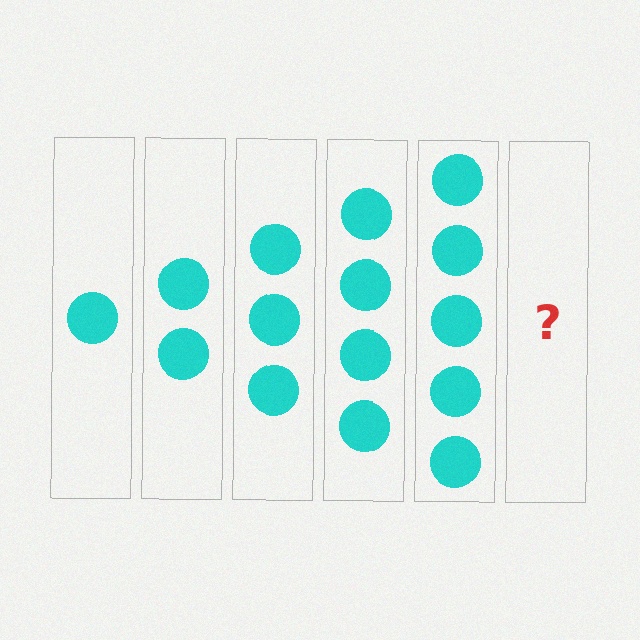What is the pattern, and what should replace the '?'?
The pattern is that each step adds one more circle. The '?' should be 6 circles.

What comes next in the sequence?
The next element should be 6 circles.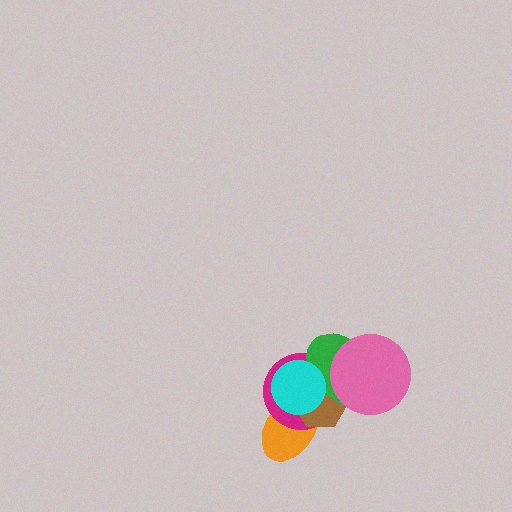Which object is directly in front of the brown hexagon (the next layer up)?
The green ellipse is directly in front of the brown hexagon.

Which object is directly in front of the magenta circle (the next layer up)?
The brown hexagon is directly in front of the magenta circle.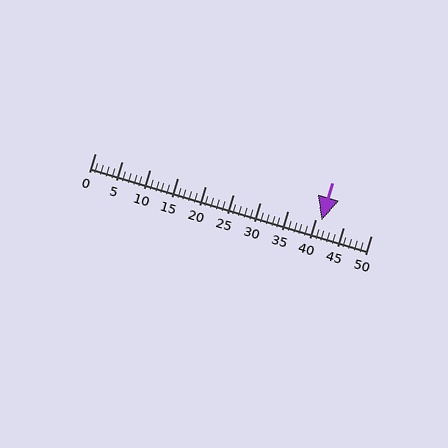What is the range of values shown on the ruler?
The ruler shows values from 0 to 50.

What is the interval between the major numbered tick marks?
The major tick marks are spaced 5 units apart.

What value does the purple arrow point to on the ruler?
The purple arrow points to approximately 41.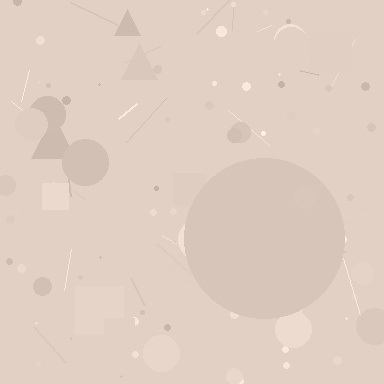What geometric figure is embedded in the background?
A circle is embedded in the background.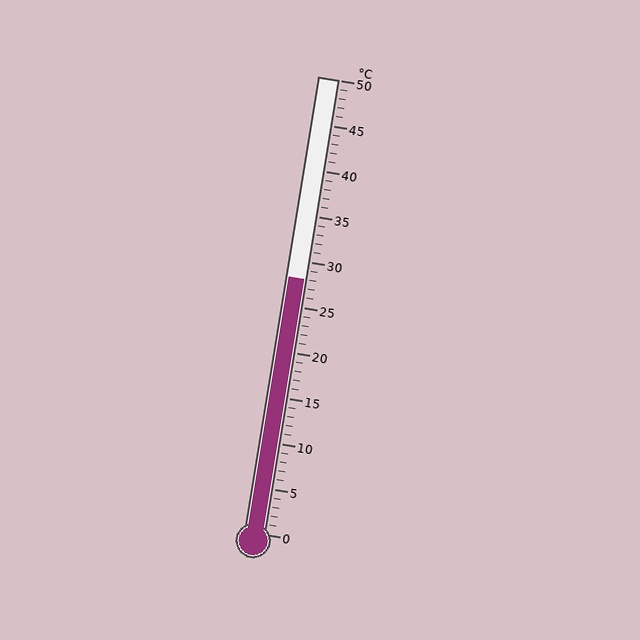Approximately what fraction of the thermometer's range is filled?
The thermometer is filled to approximately 55% of its range.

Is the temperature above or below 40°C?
The temperature is below 40°C.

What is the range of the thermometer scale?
The thermometer scale ranges from 0°C to 50°C.